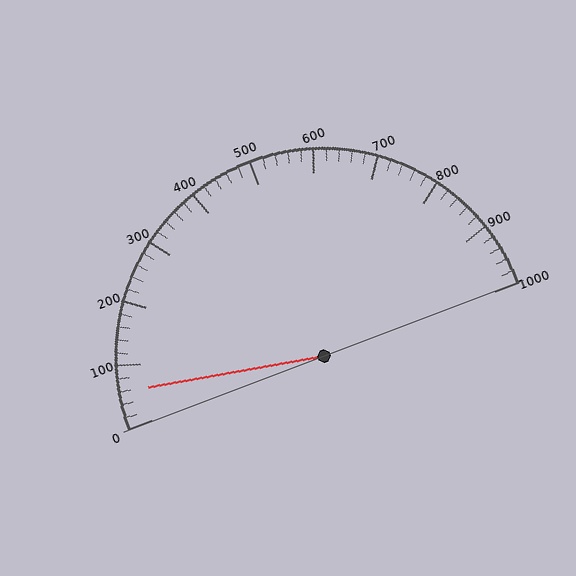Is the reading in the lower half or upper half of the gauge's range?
The reading is in the lower half of the range (0 to 1000).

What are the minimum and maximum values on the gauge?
The gauge ranges from 0 to 1000.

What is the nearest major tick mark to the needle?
The nearest major tick mark is 100.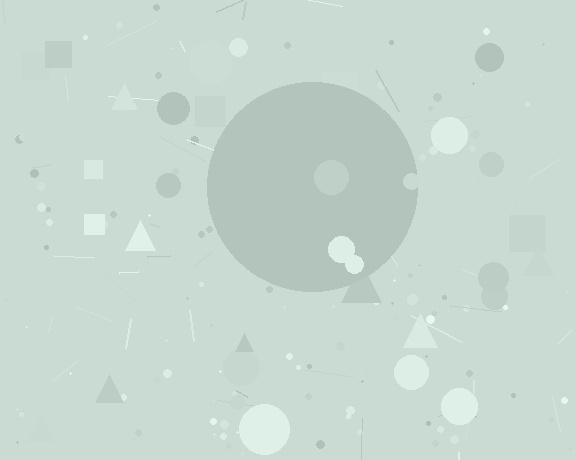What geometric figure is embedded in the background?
A circle is embedded in the background.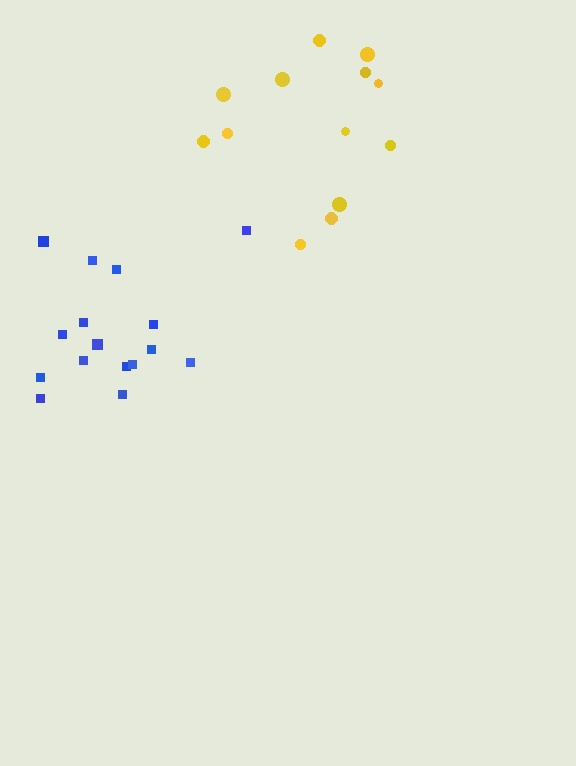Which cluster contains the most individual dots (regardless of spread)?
Blue (16).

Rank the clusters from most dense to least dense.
blue, yellow.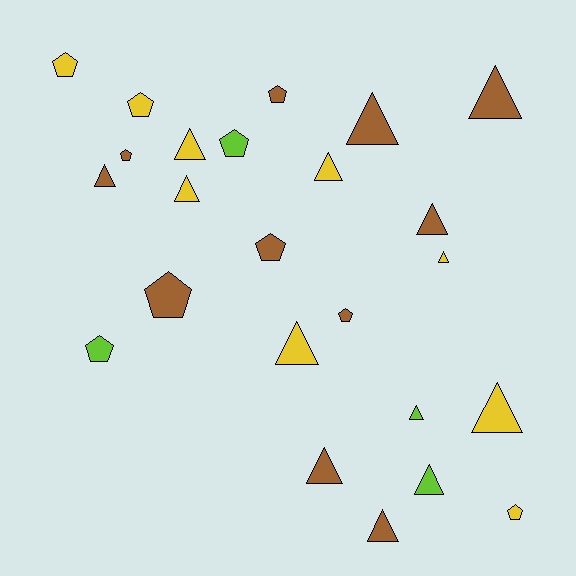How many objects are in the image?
There are 24 objects.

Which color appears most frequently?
Brown, with 11 objects.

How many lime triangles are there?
There are 2 lime triangles.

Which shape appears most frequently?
Triangle, with 14 objects.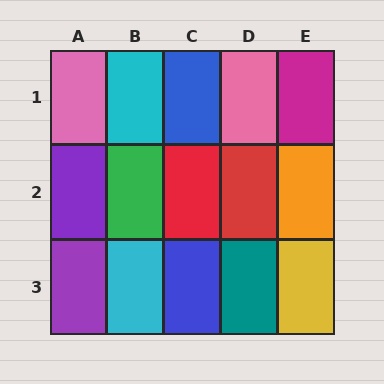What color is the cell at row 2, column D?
Red.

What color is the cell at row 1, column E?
Magenta.